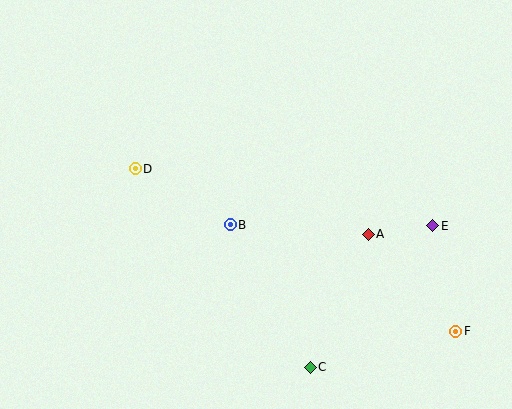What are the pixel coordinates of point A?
Point A is at (368, 234).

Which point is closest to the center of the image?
Point B at (230, 225) is closest to the center.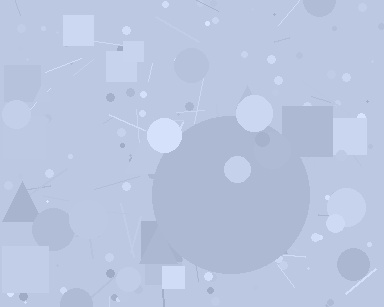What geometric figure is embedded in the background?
A circle is embedded in the background.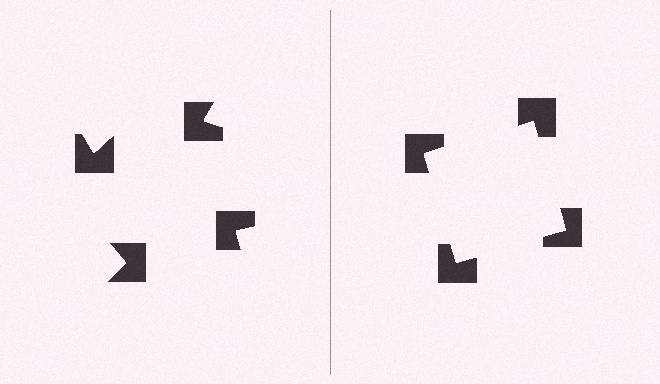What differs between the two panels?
The notched squares are positioned identically on both sides; only the wedge orientations differ. On the right they align to a square; on the left they are misaligned.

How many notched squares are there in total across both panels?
8 — 4 on each side.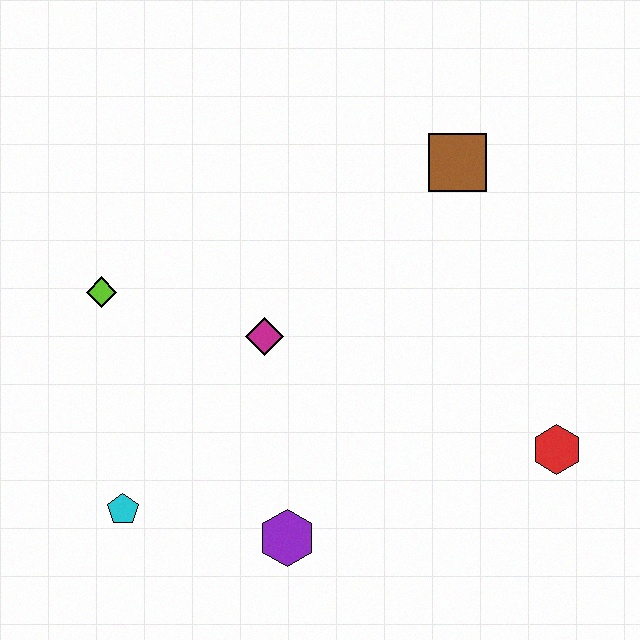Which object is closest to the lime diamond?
The magenta diamond is closest to the lime diamond.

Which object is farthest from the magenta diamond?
The red hexagon is farthest from the magenta diamond.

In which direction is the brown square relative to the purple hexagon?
The brown square is above the purple hexagon.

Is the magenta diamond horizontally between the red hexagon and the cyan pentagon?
Yes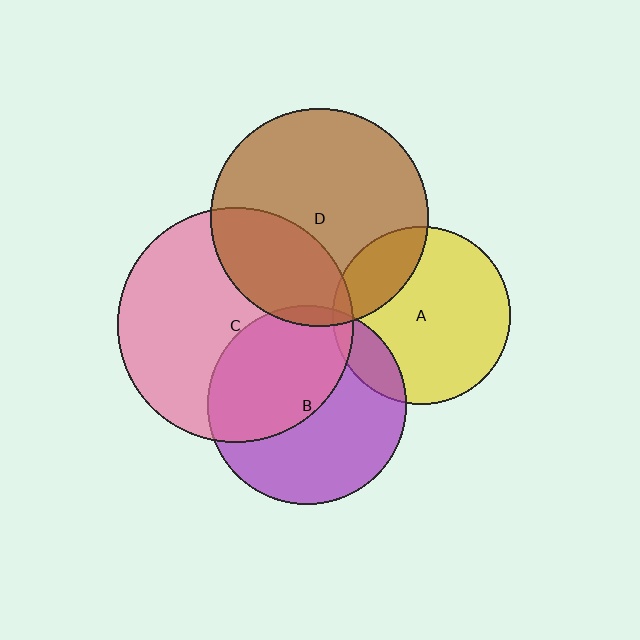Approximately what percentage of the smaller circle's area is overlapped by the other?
Approximately 45%.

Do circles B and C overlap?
Yes.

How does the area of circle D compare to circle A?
Approximately 1.5 times.